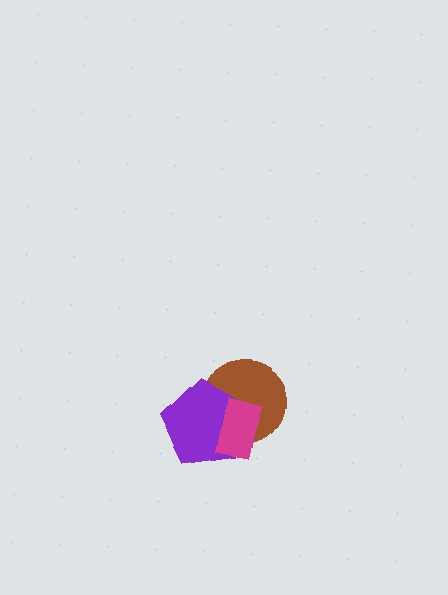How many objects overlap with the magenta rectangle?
2 objects overlap with the magenta rectangle.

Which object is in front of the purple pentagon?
The magenta rectangle is in front of the purple pentagon.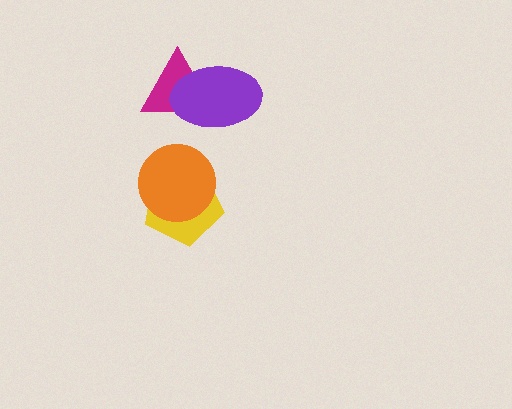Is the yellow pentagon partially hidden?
Yes, it is partially covered by another shape.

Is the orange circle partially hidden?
No, no other shape covers it.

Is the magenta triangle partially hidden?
Yes, it is partially covered by another shape.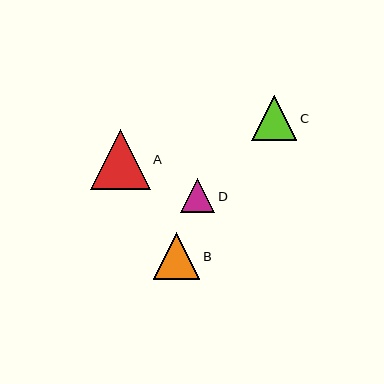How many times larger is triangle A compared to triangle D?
Triangle A is approximately 1.8 times the size of triangle D.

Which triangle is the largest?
Triangle A is the largest with a size of approximately 60 pixels.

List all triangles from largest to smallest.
From largest to smallest: A, B, C, D.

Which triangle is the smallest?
Triangle D is the smallest with a size of approximately 34 pixels.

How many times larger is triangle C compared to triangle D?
Triangle C is approximately 1.3 times the size of triangle D.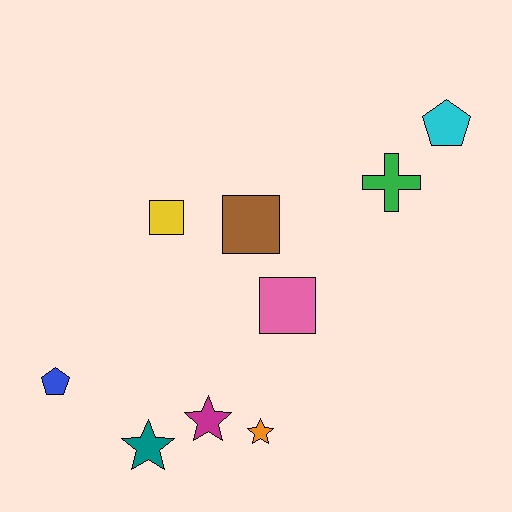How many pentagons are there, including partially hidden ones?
There are 2 pentagons.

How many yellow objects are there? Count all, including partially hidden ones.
There is 1 yellow object.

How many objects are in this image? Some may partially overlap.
There are 9 objects.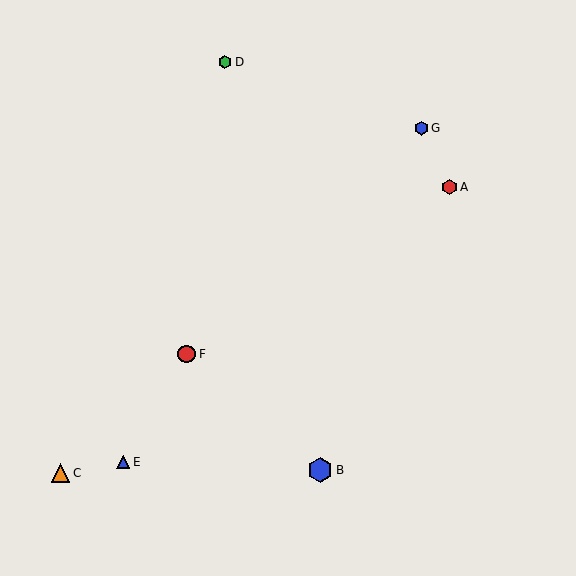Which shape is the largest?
The blue hexagon (labeled B) is the largest.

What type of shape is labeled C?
Shape C is an orange triangle.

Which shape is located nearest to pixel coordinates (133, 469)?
The blue triangle (labeled E) at (123, 462) is nearest to that location.